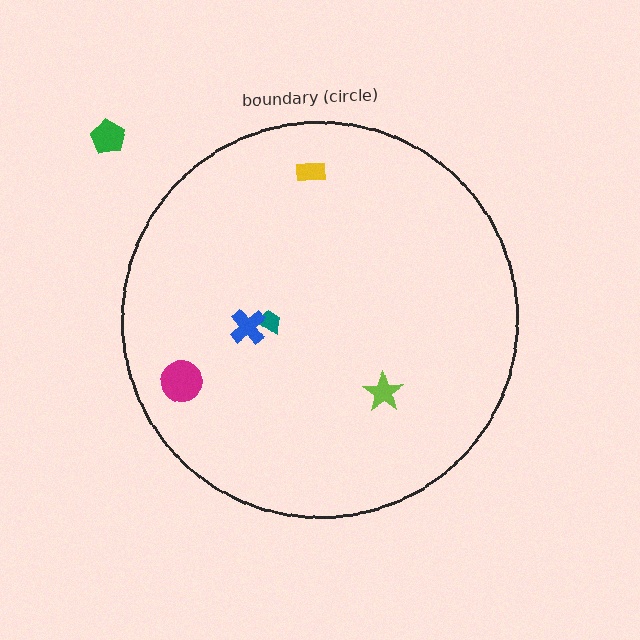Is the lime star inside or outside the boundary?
Inside.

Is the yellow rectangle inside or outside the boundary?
Inside.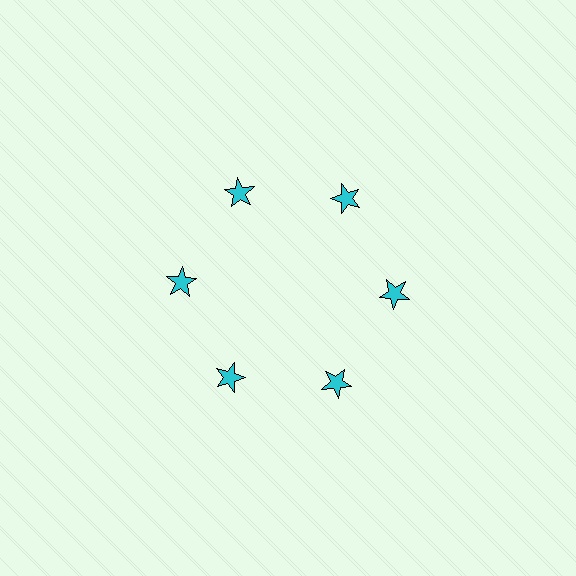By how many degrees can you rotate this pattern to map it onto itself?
The pattern maps onto itself every 60 degrees of rotation.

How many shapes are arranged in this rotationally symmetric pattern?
There are 6 shapes, arranged in 6 groups of 1.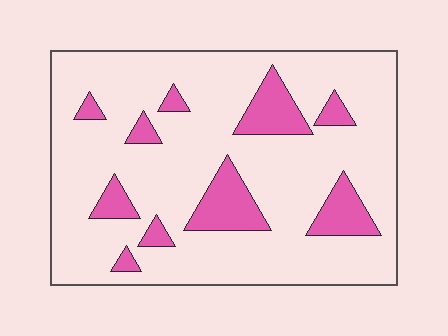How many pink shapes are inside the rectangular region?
10.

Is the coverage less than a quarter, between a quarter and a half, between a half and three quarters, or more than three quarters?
Less than a quarter.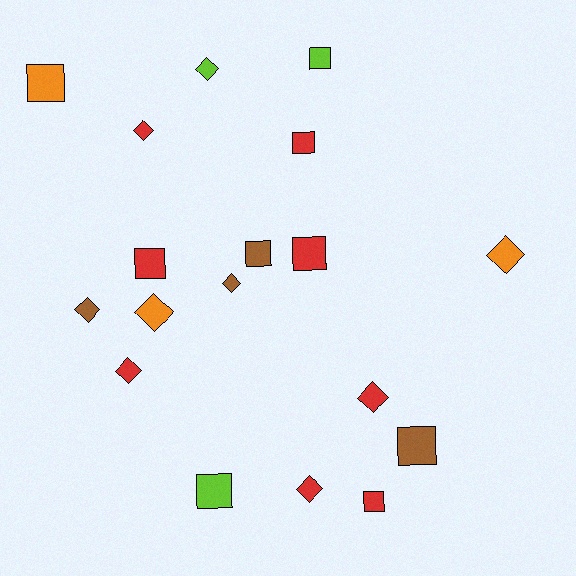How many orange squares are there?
There is 1 orange square.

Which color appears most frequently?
Red, with 8 objects.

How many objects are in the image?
There are 18 objects.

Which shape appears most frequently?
Square, with 9 objects.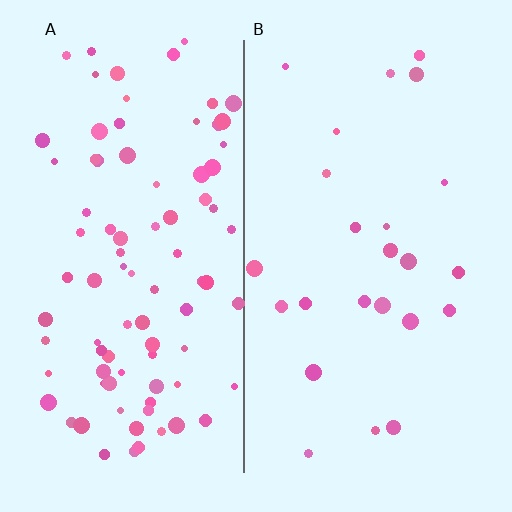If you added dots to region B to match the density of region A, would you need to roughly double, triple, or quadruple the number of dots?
Approximately quadruple.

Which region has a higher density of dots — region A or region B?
A (the left).